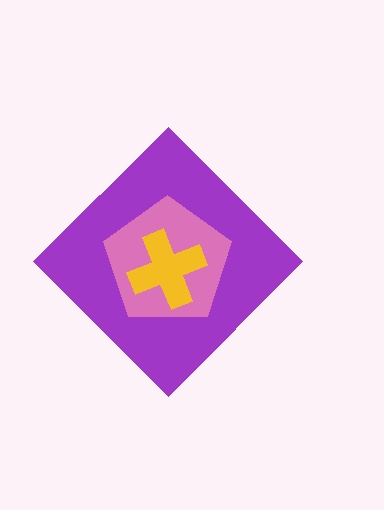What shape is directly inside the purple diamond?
The pink pentagon.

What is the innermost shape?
The yellow cross.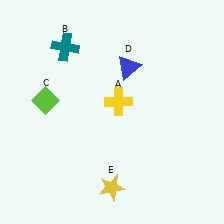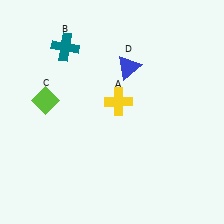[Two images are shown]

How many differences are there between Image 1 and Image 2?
There is 1 difference between the two images.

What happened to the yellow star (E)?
The yellow star (E) was removed in Image 2. It was in the bottom-left area of Image 1.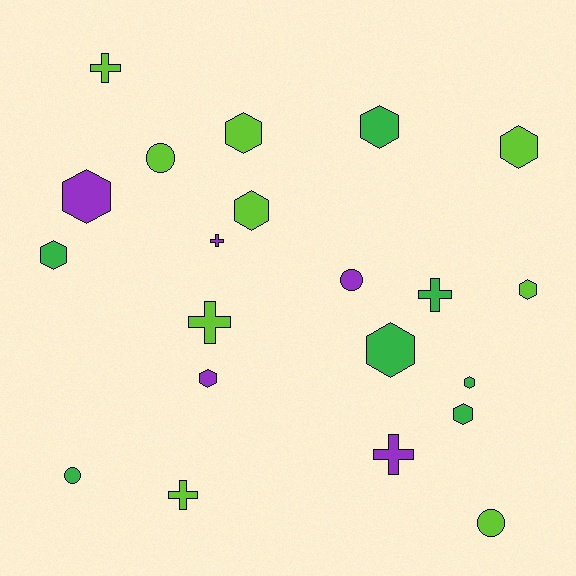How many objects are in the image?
There are 21 objects.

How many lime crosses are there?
There are 3 lime crosses.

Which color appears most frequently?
Lime, with 9 objects.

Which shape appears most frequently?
Hexagon, with 11 objects.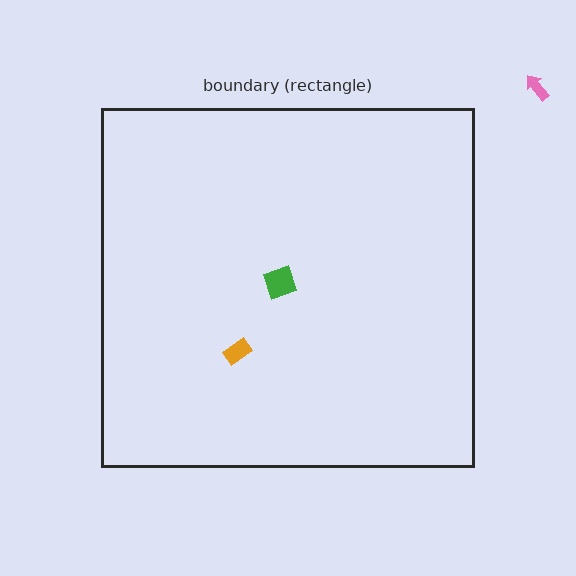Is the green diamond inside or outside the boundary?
Inside.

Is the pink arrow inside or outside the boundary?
Outside.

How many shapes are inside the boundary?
2 inside, 1 outside.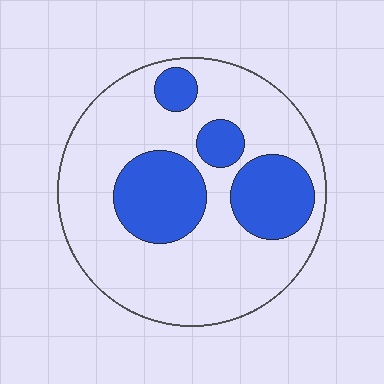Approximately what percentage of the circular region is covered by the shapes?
Approximately 30%.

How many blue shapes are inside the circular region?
4.